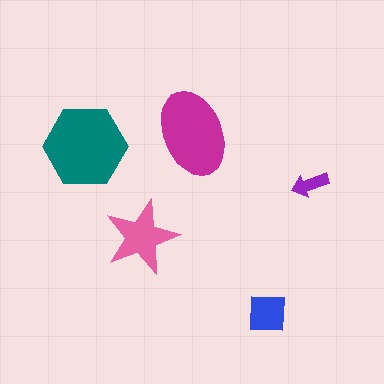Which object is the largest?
The teal hexagon.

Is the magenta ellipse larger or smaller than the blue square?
Larger.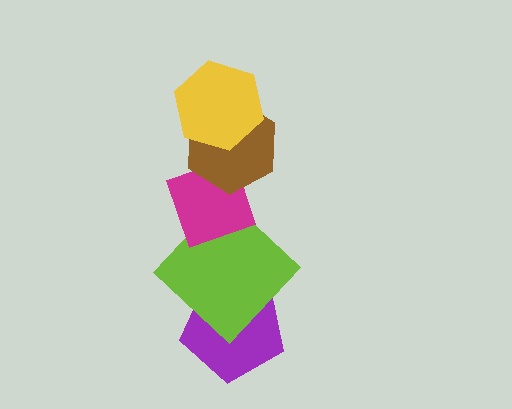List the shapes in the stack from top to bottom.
From top to bottom: the yellow hexagon, the brown hexagon, the magenta diamond, the lime diamond, the purple pentagon.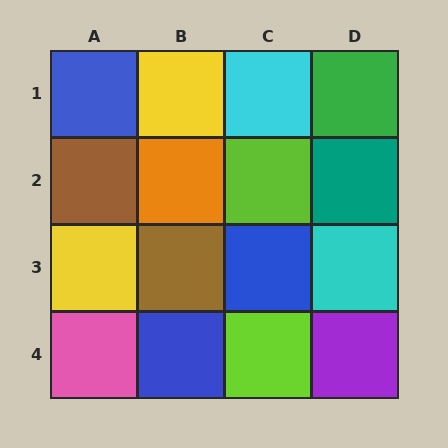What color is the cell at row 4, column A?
Pink.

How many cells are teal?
1 cell is teal.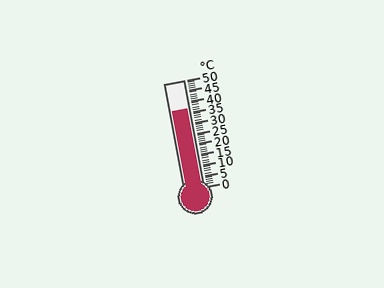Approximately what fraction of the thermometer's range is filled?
The thermometer is filled to approximately 75% of its range.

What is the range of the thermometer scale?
The thermometer scale ranges from 0°C to 50°C.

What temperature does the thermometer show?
The thermometer shows approximately 37°C.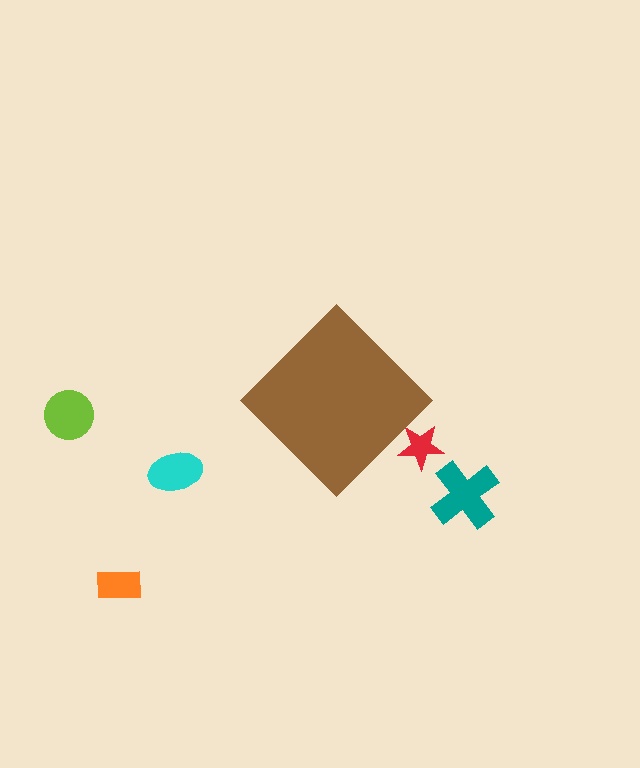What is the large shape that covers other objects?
A brown diamond.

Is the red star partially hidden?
Yes, the red star is partially hidden behind the brown diamond.